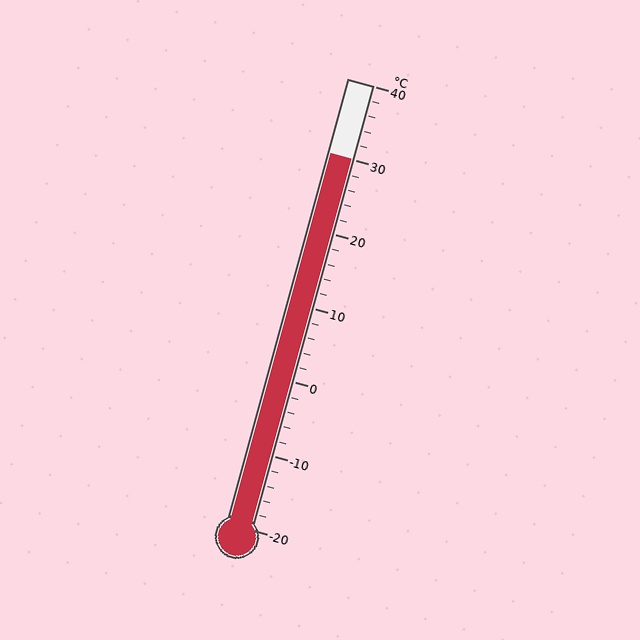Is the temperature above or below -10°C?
The temperature is above -10°C.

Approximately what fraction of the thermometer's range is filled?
The thermometer is filled to approximately 85% of its range.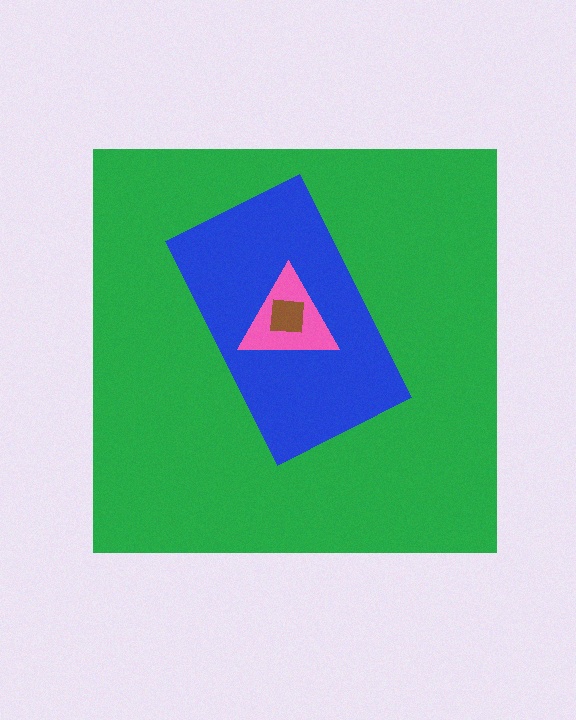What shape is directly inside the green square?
The blue rectangle.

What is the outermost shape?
The green square.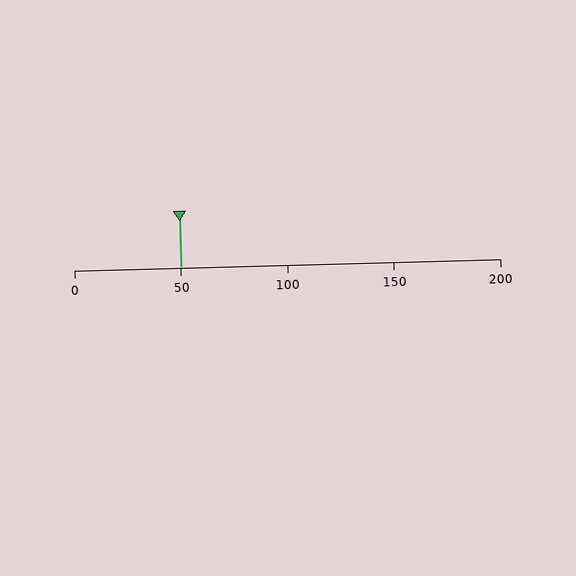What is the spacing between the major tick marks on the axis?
The major ticks are spaced 50 apart.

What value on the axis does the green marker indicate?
The marker indicates approximately 50.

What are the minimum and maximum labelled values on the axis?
The axis runs from 0 to 200.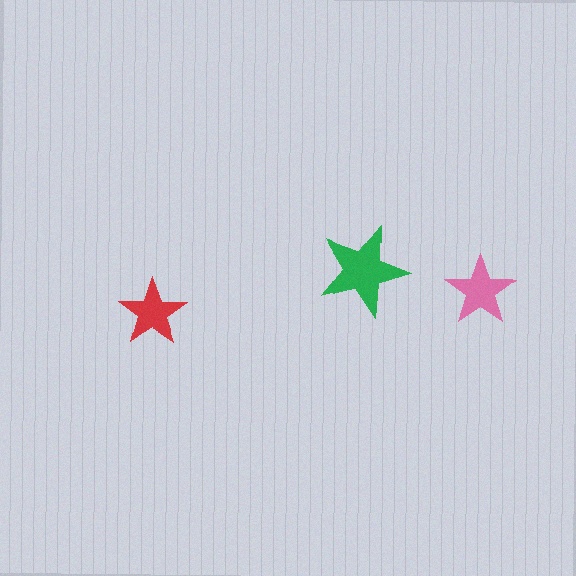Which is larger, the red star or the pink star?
The pink one.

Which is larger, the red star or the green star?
The green one.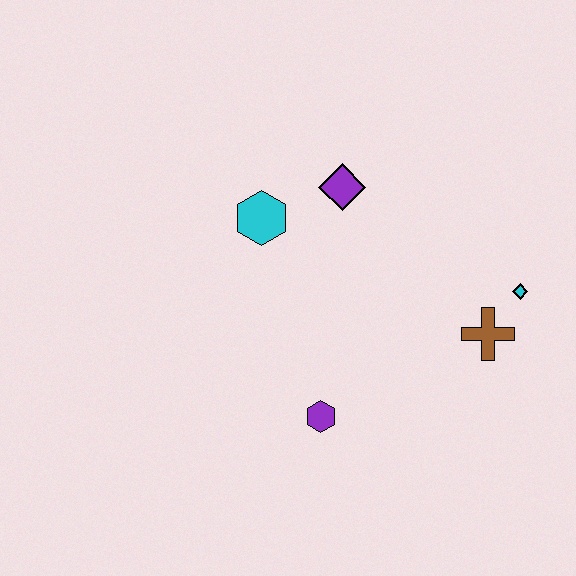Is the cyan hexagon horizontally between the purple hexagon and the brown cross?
No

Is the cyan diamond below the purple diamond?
Yes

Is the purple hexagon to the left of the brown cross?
Yes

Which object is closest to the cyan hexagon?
The purple diamond is closest to the cyan hexagon.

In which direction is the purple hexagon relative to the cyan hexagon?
The purple hexagon is below the cyan hexagon.